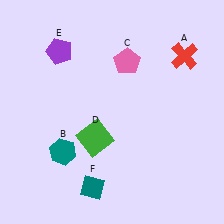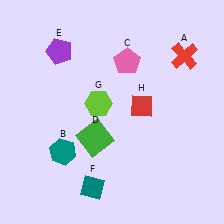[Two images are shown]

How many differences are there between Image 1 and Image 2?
There are 2 differences between the two images.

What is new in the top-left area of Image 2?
A lime hexagon (G) was added in the top-left area of Image 2.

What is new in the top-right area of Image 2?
A red diamond (H) was added in the top-right area of Image 2.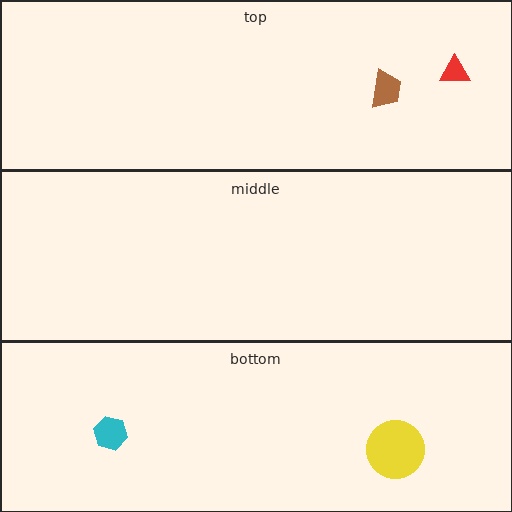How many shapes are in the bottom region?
2.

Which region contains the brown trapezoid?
The top region.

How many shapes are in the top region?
2.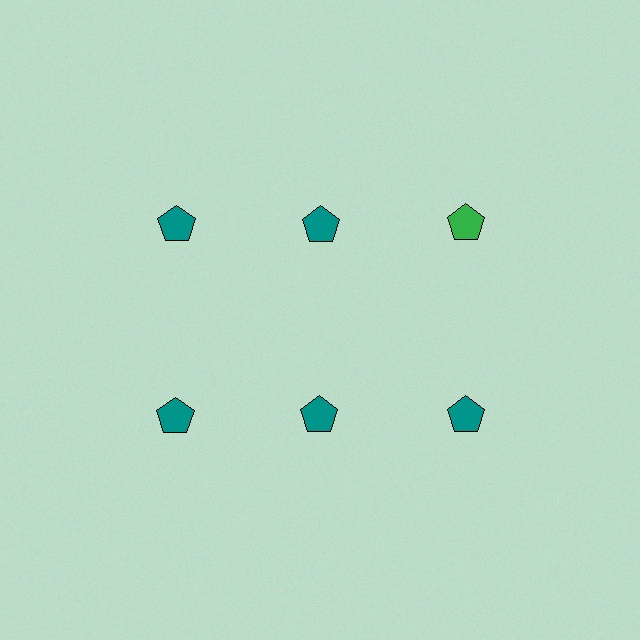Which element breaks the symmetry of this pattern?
The green pentagon in the top row, center column breaks the symmetry. All other shapes are teal pentagons.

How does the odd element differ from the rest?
It has a different color: green instead of teal.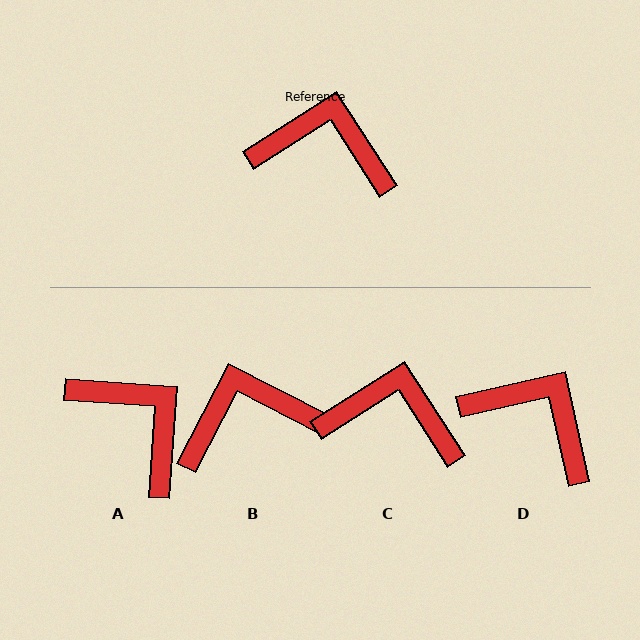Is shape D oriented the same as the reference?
No, it is off by about 20 degrees.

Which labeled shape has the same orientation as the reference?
C.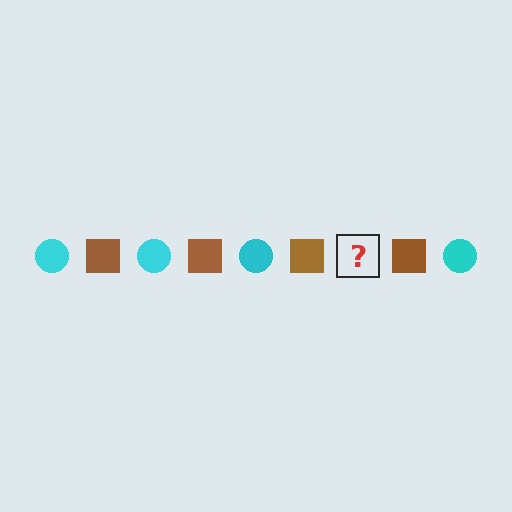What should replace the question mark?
The question mark should be replaced with a cyan circle.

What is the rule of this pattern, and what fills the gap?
The rule is that the pattern alternates between cyan circle and brown square. The gap should be filled with a cyan circle.